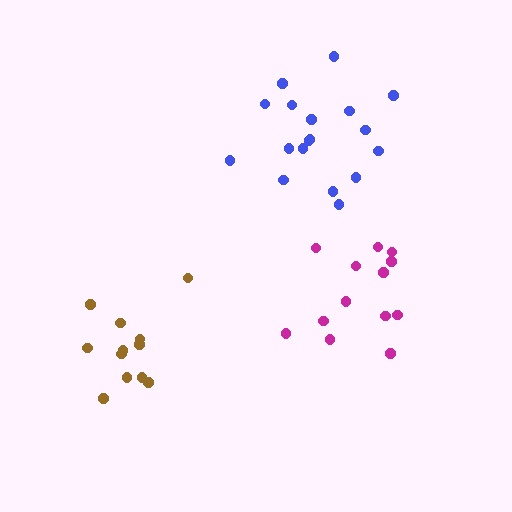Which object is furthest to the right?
The magenta cluster is rightmost.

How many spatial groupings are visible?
There are 3 spatial groupings.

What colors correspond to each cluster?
The clusters are colored: brown, magenta, blue.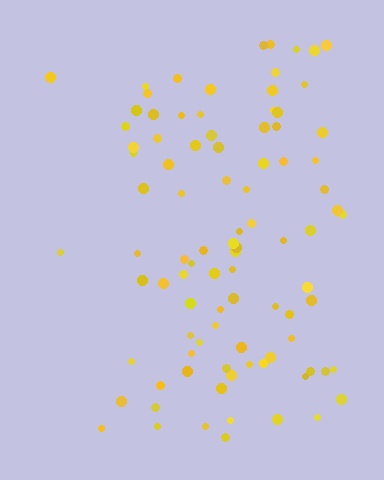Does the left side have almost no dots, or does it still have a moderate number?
Still a moderate number, just noticeably fewer than the right.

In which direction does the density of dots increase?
From left to right, with the right side densest.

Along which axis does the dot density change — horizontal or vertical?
Horizontal.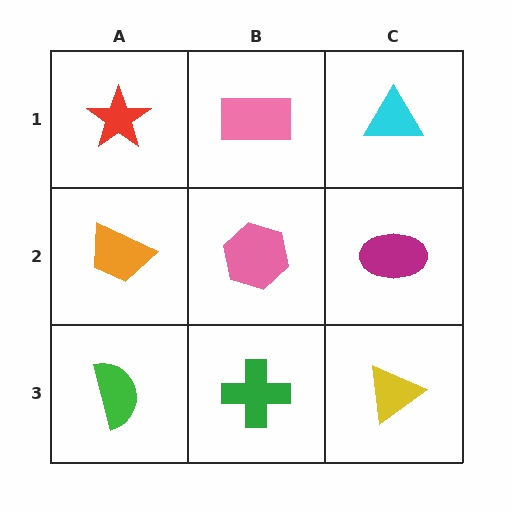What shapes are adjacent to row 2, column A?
A red star (row 1, column A), a green semicircle (row 3, column A), a pink hexagon (row 2, column B).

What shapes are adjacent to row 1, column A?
An orange trapezoid (row 2, column A), a pink rectangle (row 1, column B).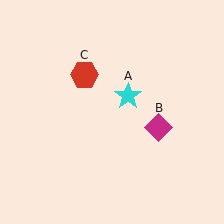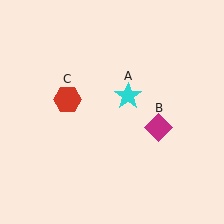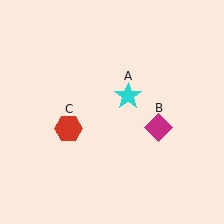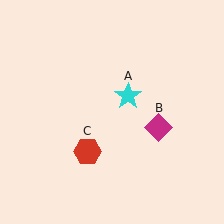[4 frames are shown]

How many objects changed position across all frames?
1 object changed position: red hexagon (object C).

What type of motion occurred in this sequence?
The red hexagon (object C) rotated counterclockwise around the center of the scene.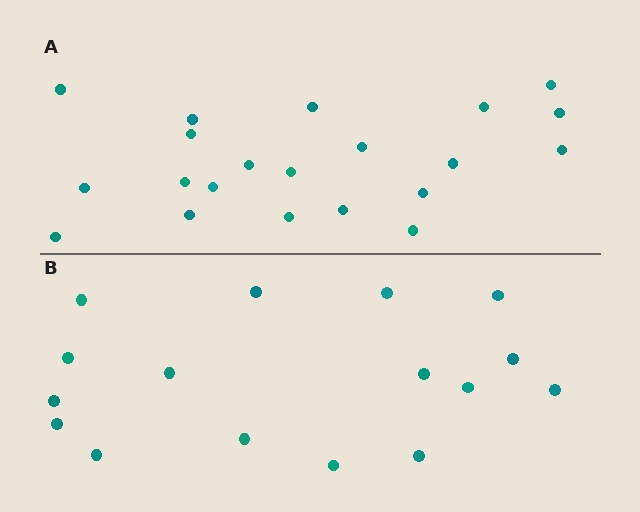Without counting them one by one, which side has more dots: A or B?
Region A (the top region) has more dots.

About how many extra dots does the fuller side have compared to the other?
Region A has about 5 more dots than region B.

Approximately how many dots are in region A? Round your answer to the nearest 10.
About 20 dots. (The exact count is 21, which rounds to 20.)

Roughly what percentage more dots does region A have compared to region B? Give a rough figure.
About 30% more.